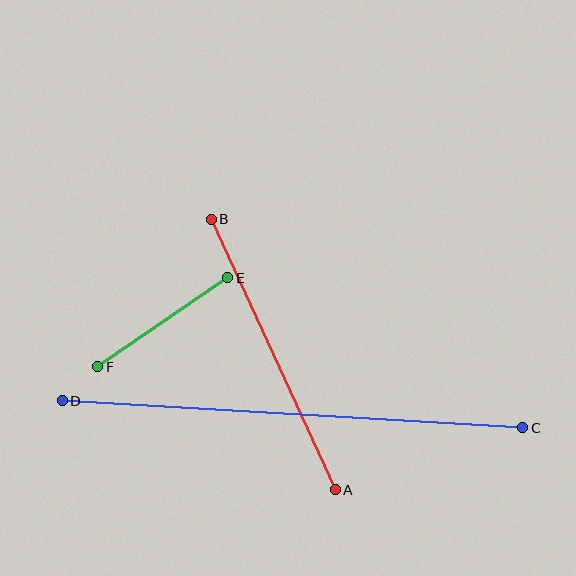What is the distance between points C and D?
The distance is approximately 462 pixels.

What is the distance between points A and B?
The distance is approximately 297 pixels.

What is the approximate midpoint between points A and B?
The midpoint is at approximately (273, 354) pixels.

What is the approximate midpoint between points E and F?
The midpoint is at approximately (163, 322) pixels.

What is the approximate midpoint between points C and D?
The midpoint is at approximately (292, 414) pixels.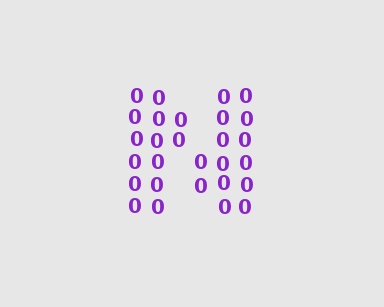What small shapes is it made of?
It is made of small digit 0's.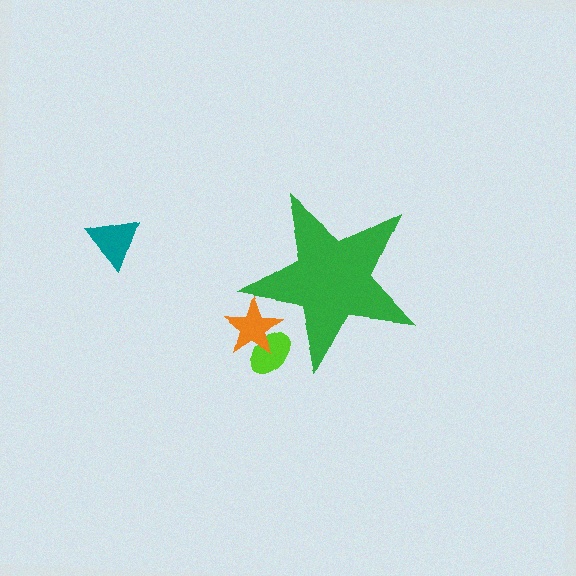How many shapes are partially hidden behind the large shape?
2 shapes are partially hidden.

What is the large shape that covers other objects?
A green star.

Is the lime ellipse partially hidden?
Yes, the lime ellipse is partially hidden behind the green star.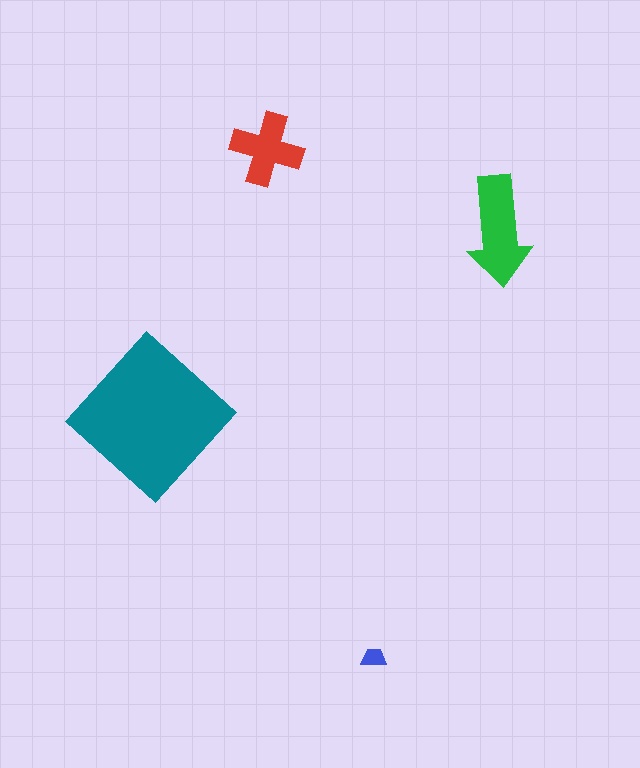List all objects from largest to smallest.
The teal diamond, the green arrow, the red cross, the blue trapezoid.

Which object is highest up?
The red cross is topmost.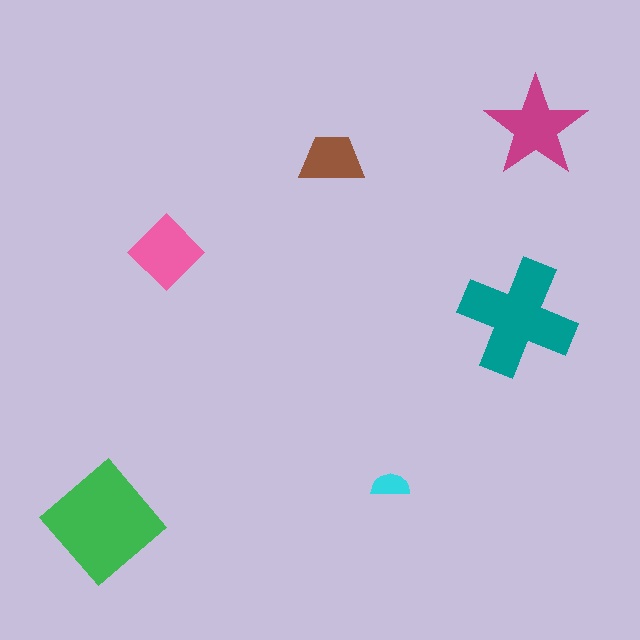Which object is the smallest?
The cyan semicircle.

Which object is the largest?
The green diamond.